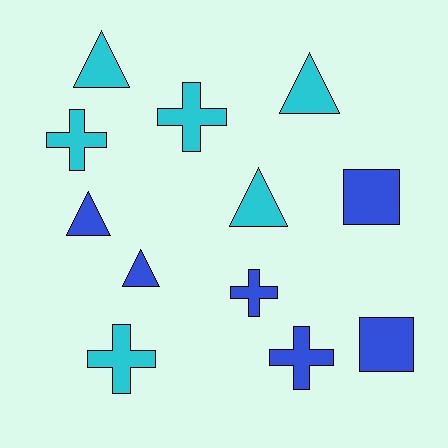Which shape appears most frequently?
Cross, with 5 objects.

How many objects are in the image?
There are 12 objects.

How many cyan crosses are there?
There are 3 cyan crosses.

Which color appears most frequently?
Cyan, with 6 objects.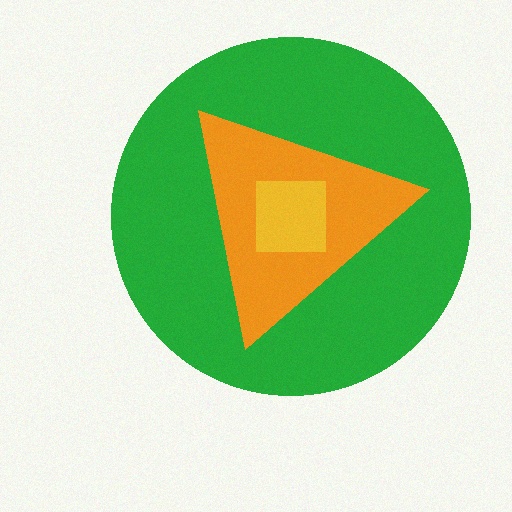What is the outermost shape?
The green circle.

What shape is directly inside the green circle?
The orange triangle.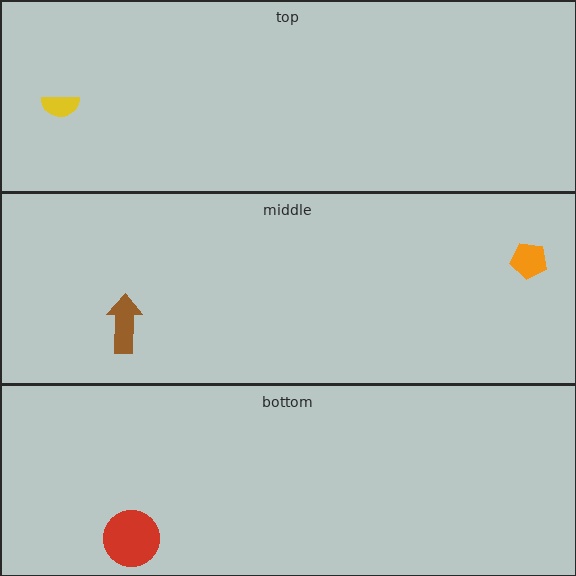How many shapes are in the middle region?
2.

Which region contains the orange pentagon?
The middle region.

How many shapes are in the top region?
1.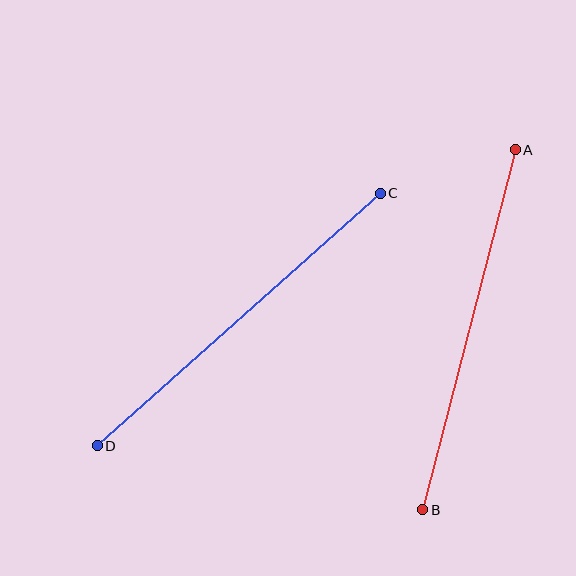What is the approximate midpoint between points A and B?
The midpoint is at approximately (469, 330) pixels.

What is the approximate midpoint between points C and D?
The midpoint is at approximately (239, 320) pixels.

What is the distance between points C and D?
The distance is approximately 379 pixels.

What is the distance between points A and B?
The distance is approximately 372 pixels.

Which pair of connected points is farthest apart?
Points C and D are farthest apart.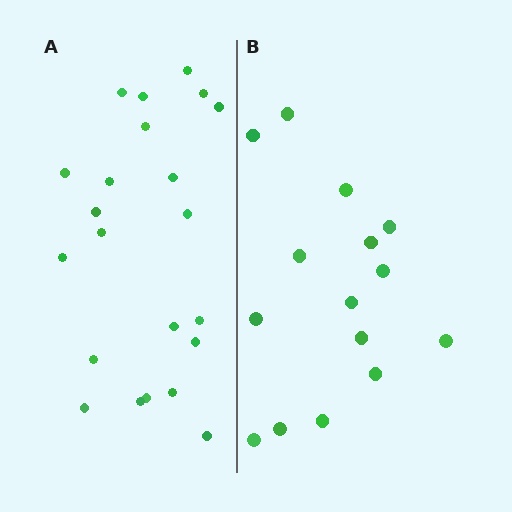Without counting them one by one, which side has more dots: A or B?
Region A (the left region) has more dots.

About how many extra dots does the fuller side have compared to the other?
Region A has roughly 8 or so more dots than region B.